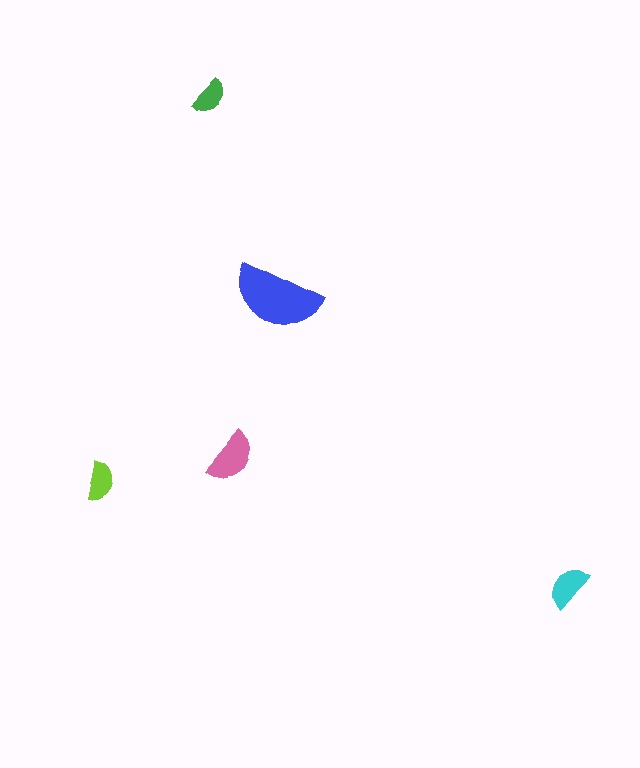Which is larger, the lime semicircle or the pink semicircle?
The pink one.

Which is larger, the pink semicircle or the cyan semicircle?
The pink one.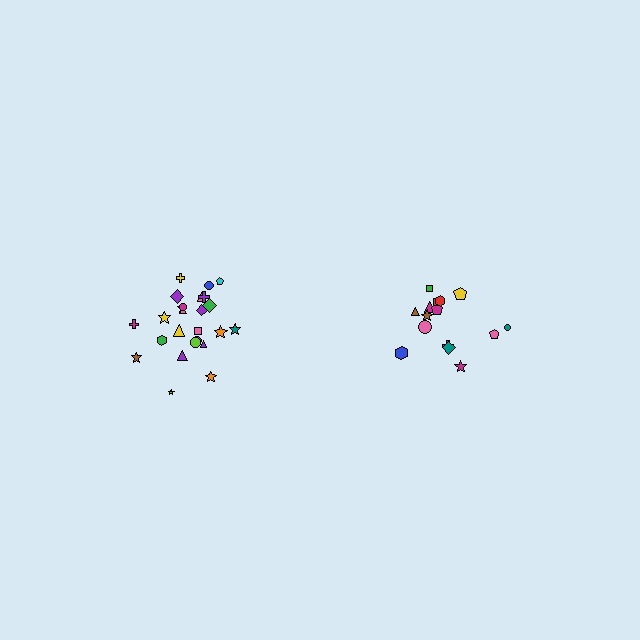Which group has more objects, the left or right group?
The left group.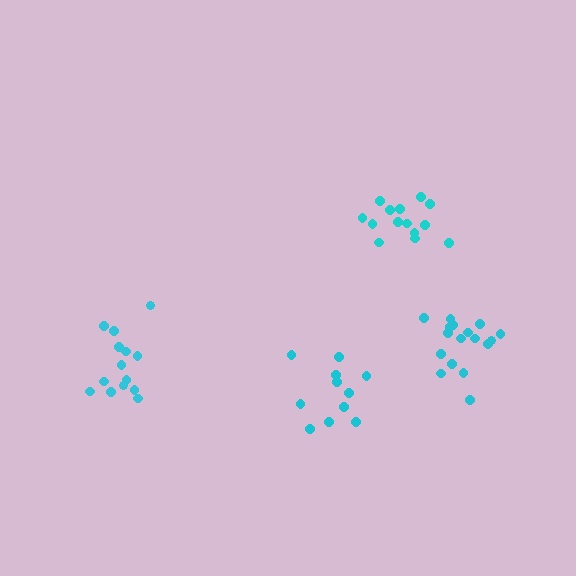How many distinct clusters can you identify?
There are 4 distinct clusters.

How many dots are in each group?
Group 1: 17 dots, Group 2: 11 dots, Group 3: 14 dots, Group 4: 14 dots (56 total).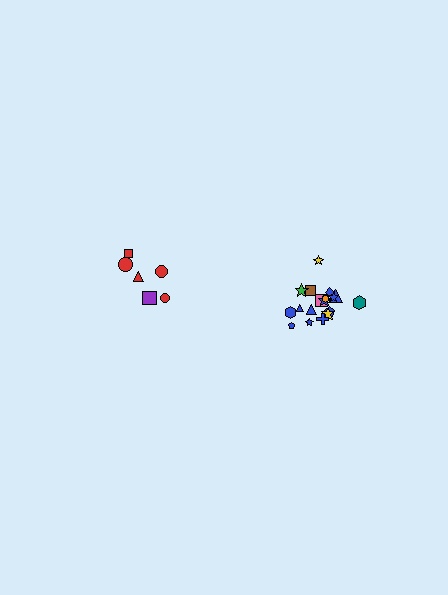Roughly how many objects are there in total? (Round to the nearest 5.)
Roughly 25 objects in total.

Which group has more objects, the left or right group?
The right group.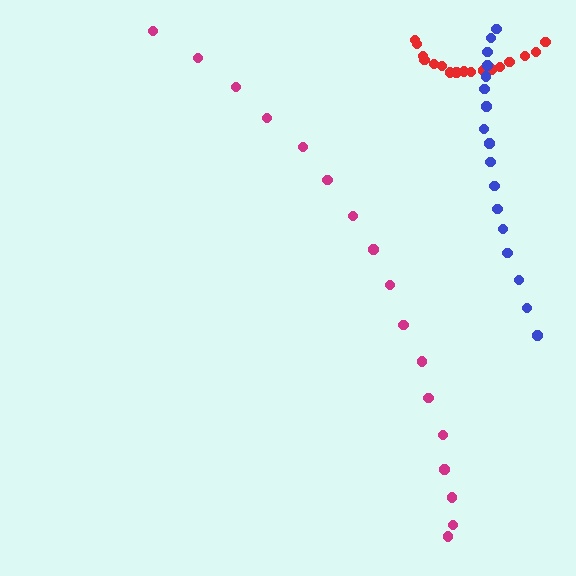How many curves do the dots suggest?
There are 3 distinct paths.